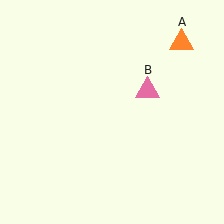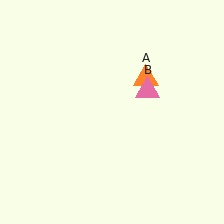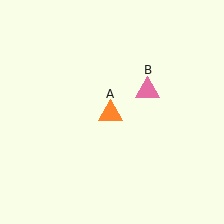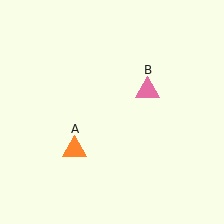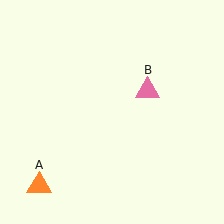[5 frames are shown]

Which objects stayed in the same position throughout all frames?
Pink triangle (object B) remained stationary.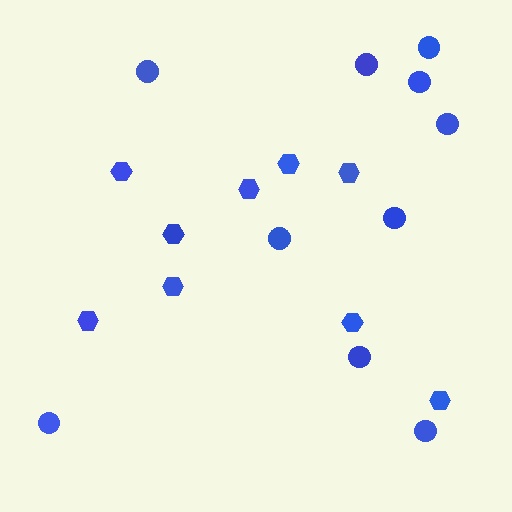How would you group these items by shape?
There are 2 groups: one group of circles (10) and one group of hexagons (9).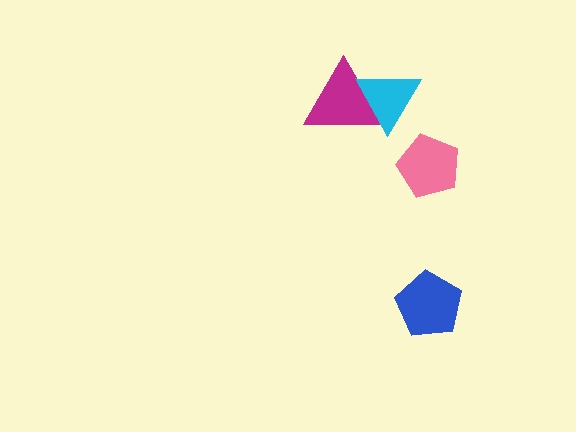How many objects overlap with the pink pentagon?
0 objects overlap with the pink pentagon.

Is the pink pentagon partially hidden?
No, no other shape covers it.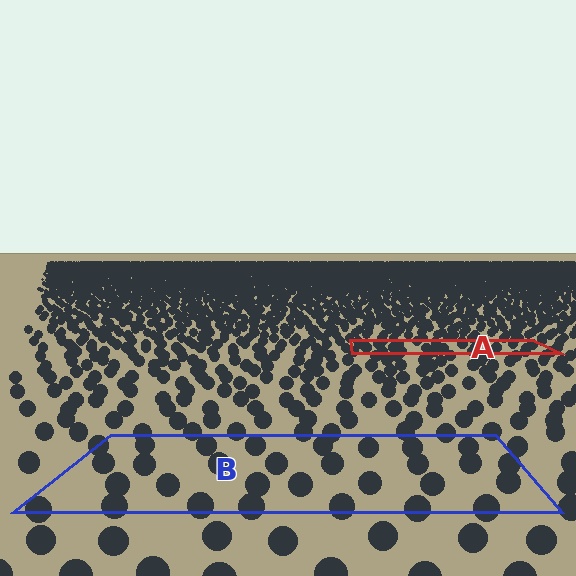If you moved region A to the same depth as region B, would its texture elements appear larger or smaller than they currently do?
They would appear larger. At a closer depth, the same texture elements are projected at a bigger on-screen size.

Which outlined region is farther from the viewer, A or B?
Region A is farther from the viewer — the texture elements inside it appear smaller and more densely packed.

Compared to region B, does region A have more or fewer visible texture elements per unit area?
Region A has more texture elements per unit area — they are packed more densely because it is farther away.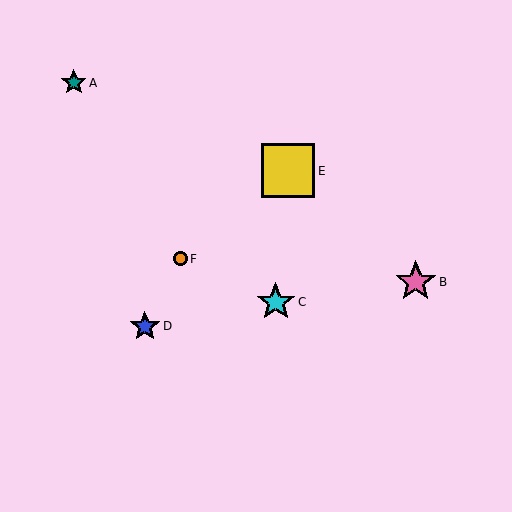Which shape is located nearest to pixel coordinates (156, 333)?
The blue star (labeled D) at (145, 326) is nearest to that location.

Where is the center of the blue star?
The center of the blue star is at (145, 326).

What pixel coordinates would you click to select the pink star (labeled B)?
Click at (416, 282) to select the pink star B.